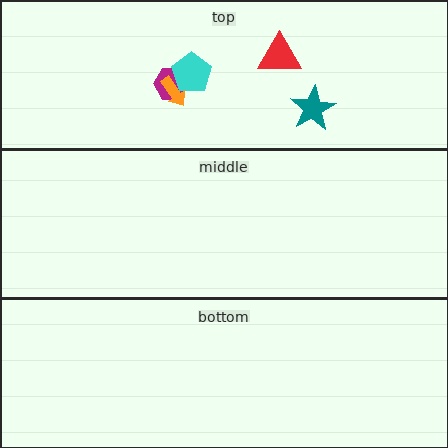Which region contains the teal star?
The top region.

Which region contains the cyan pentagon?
The top region.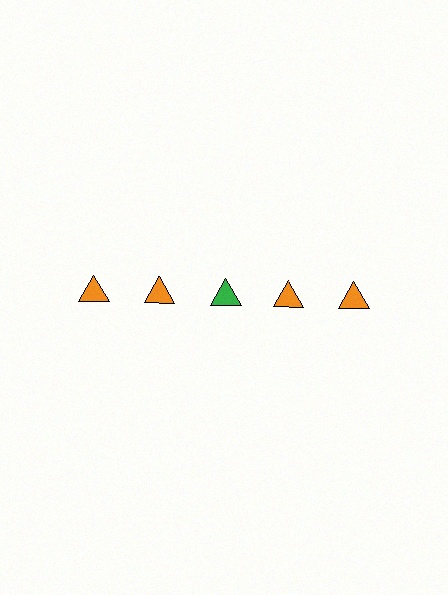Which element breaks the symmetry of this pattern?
The green triangle in the top row, center column breaks the symmetry. All other shapes are orange triangles.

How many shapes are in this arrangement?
There are 5 shapes arranged in a grid pattern.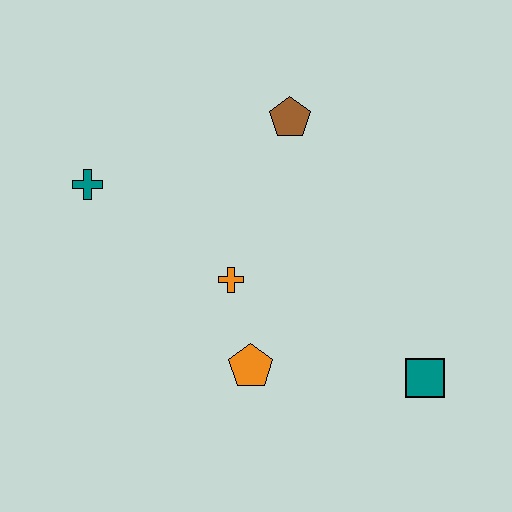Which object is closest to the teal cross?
The orange cross is closest to the teal cross.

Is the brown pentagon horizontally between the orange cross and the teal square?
Yes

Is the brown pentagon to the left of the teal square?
Yes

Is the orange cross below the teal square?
No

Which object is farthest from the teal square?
The teal cross is farthest from the teal square.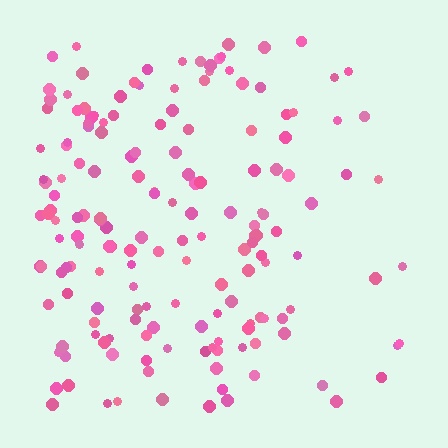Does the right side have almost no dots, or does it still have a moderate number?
Still a moderate number, just noticeably fewer than the left.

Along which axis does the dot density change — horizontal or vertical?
Horizontal.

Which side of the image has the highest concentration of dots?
The left.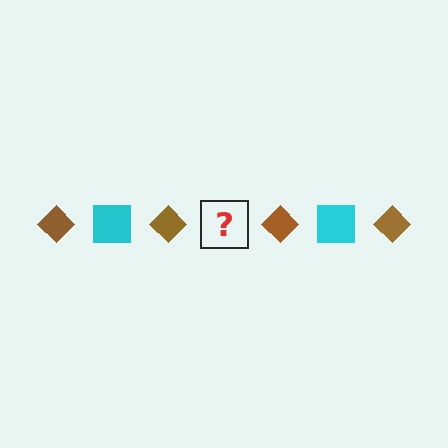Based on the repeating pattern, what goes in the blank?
The blank should be a cyan square.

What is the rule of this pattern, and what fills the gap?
The rule is that the pattern alternates between brown diamond and cyan square. The gap should be filled with a cyan square.